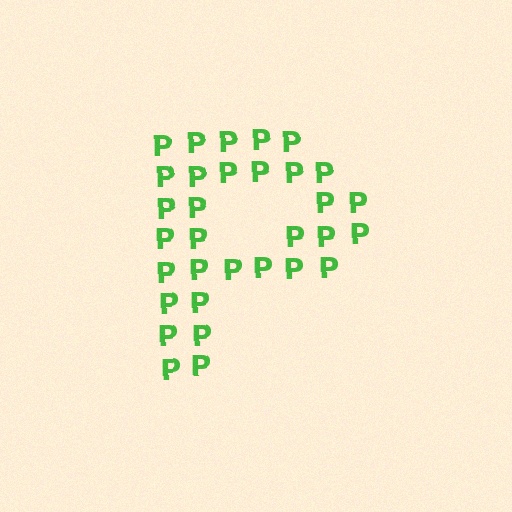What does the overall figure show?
The overall figure shows the letter P.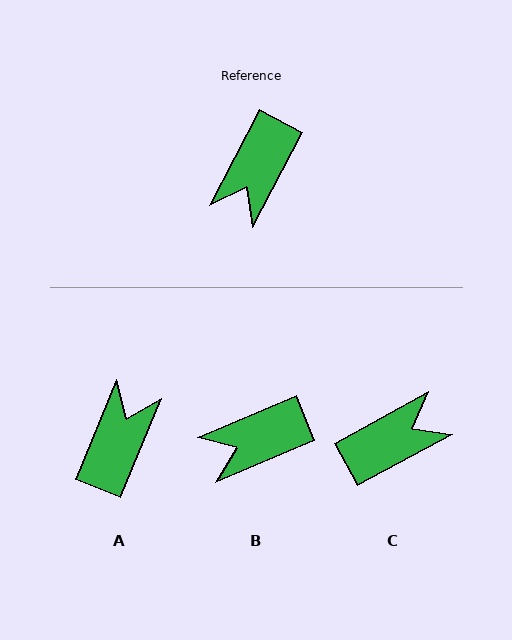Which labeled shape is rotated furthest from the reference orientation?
A, about 175 degrees away.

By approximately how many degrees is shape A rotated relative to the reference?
Approximately 175 degrees clockwise.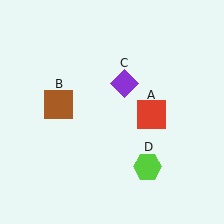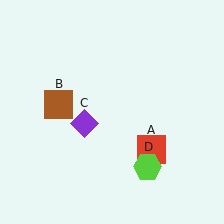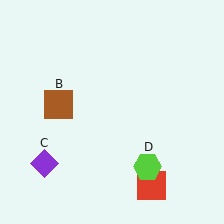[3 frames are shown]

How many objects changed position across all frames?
2 objects changed position: red square (object A), purple diamond (object C).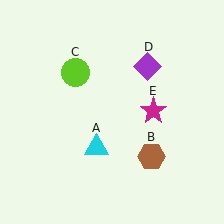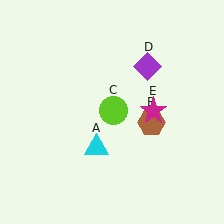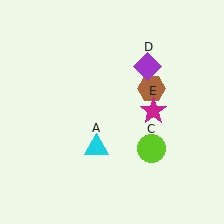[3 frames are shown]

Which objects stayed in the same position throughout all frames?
Cyan triangle (object A) and purple diamond (object D) and magenta star (object E) remained stationary.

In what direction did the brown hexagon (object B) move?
The brown hexagon (object B) moved up.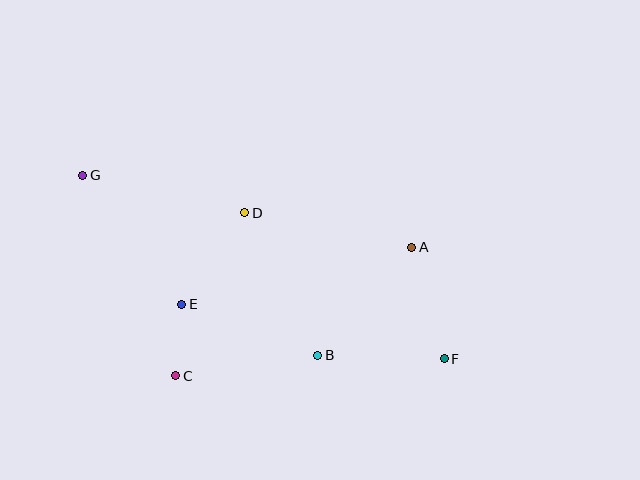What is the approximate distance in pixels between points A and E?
The distance between A and E is approximately 237 pixels.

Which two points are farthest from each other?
Points F and G are farthest from each other.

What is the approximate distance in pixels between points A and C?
The distance between A and C is approximately 269 pixels.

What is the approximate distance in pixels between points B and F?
The distance between B and F is approximately 126 pixels.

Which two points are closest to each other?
Points C and E are closest to each other.